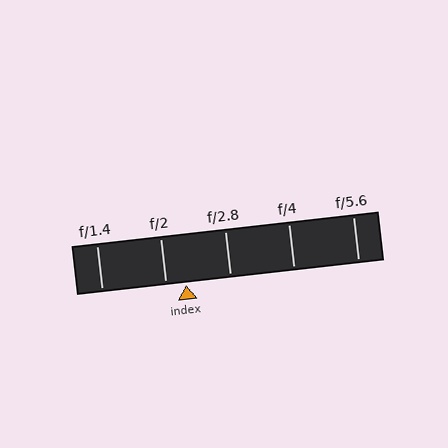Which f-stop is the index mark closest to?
The index mark is closest to f/2.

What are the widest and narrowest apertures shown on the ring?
The widest aperture shown is f/1.4 and the narrowest is f/5.6.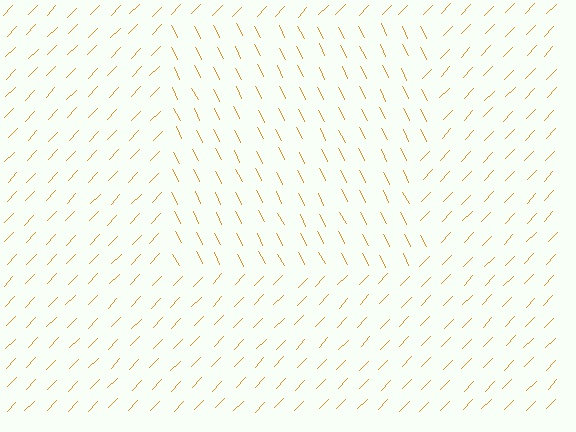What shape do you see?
I see a rectangle.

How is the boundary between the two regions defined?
The boundary is defined purely by a change in line orientation (approximately 70 degrees difference). All lines are the same color and thickness.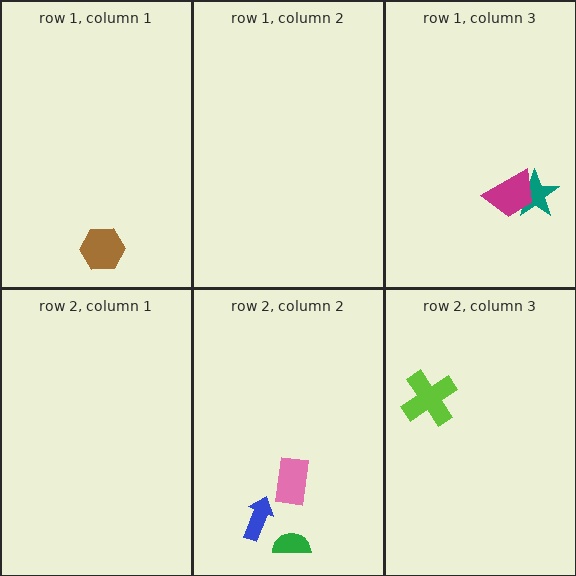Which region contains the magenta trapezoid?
The row 1, column 3 region.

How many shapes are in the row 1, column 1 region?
1.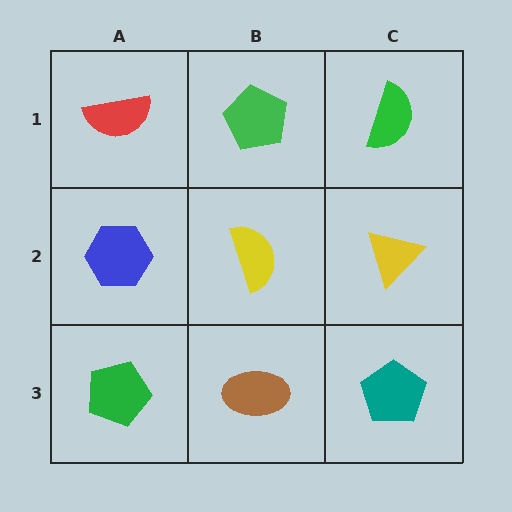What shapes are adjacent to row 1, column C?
A yellow triangle (row 2, column C), a green pentagon (row 1, column B).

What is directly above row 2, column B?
A green pentagon.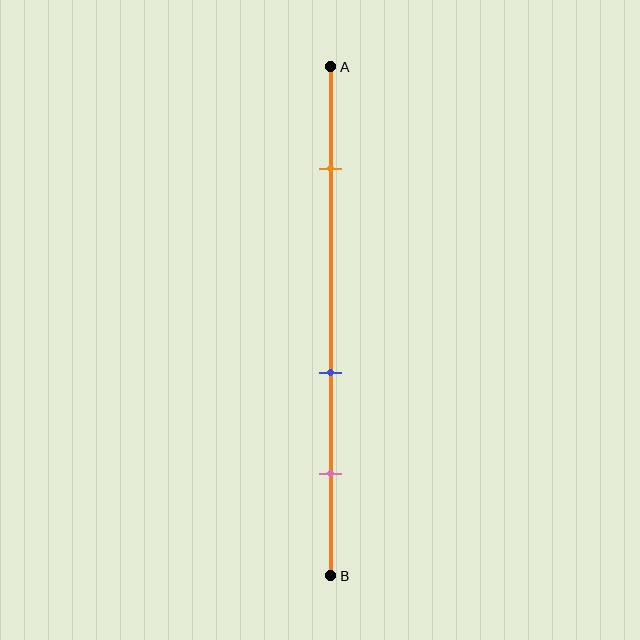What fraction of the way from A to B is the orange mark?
The orange mark is approximately 20% (0.2) of the way from A to B.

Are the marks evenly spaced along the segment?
No, the marks are not evenly spaced.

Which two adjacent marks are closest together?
The blue and pink marks are the closest adjacent pair.